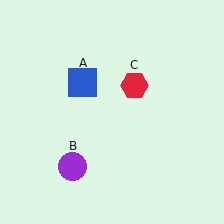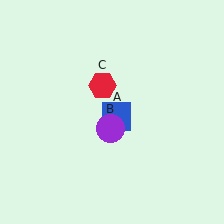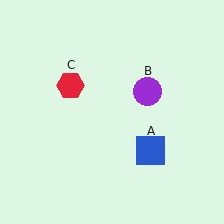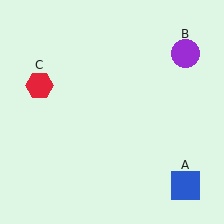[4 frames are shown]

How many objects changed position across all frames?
3 objects changed position: blue square (object A), purple circle (object B), red hexagon (object C).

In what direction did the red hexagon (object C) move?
The red hexagon (object C) moved left.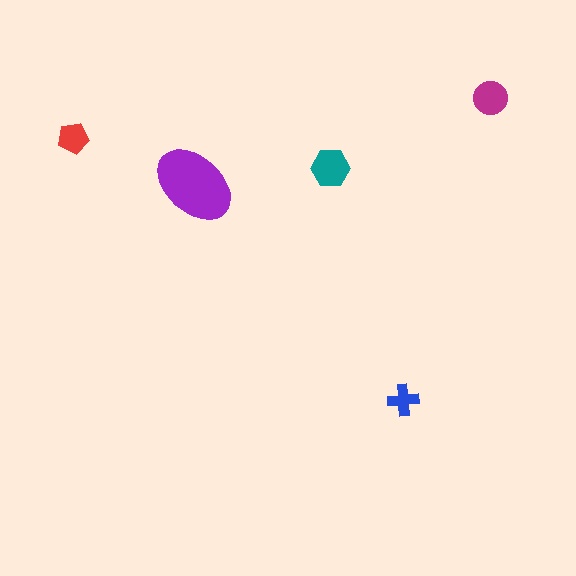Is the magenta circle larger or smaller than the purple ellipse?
Smaller.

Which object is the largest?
The purple ellipse.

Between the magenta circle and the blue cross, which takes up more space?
The magenta circle.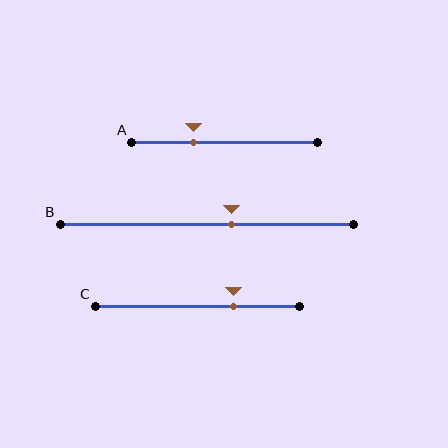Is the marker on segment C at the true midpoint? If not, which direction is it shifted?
No, the marker on segment C is shifted to the right by about 18% of the segment length.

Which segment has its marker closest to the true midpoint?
Segment B has its marker closest to the true midpoint.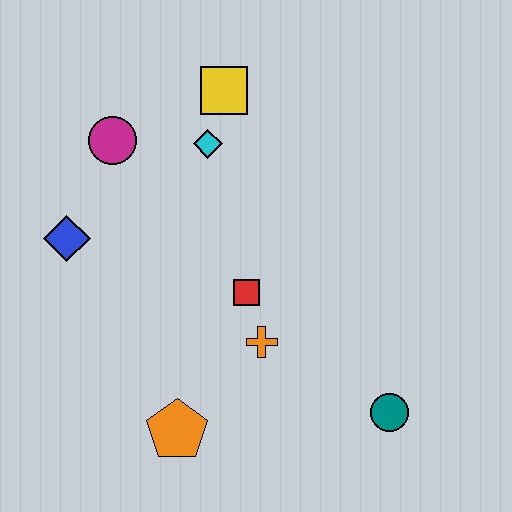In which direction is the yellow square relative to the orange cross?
The yellow square is above the orange cross.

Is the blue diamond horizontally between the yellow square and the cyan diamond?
No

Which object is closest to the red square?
The orange cross is closest to the red square.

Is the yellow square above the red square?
Yes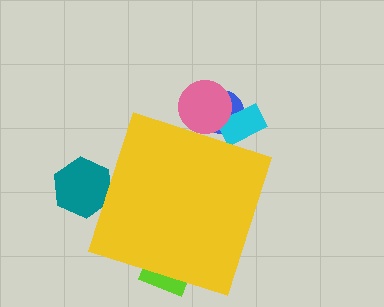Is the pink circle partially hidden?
Yes, the pink circle is partially hidden behind the yellow diamond.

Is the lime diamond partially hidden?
Yes, the lime diamond is partially hidden behind the yellow diamond.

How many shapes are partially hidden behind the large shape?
5 shapes are partially hidden.